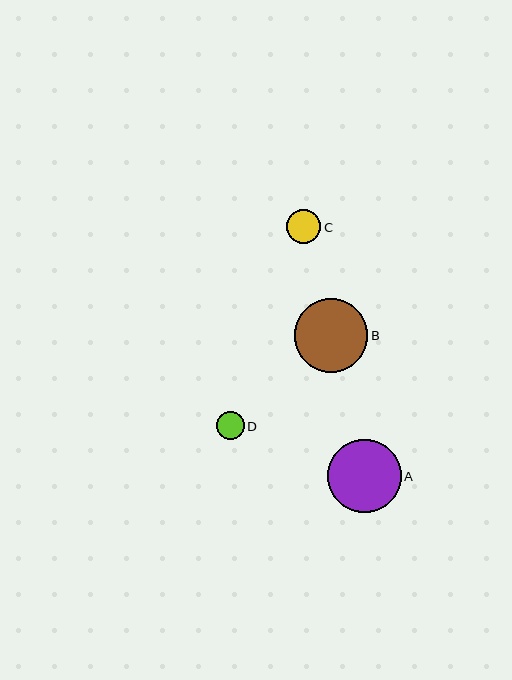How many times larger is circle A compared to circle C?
Circle A is approximately 2.2 times the size of circle C.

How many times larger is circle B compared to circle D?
Circle B is approximately 2.7 times the size of circle D.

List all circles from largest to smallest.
From largest to smallest: A, B, C, D.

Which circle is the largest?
Circle A is the largest with a size of approximately 74 pixels.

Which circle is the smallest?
Circle D is the smallest with a size of approximately 28 pixels.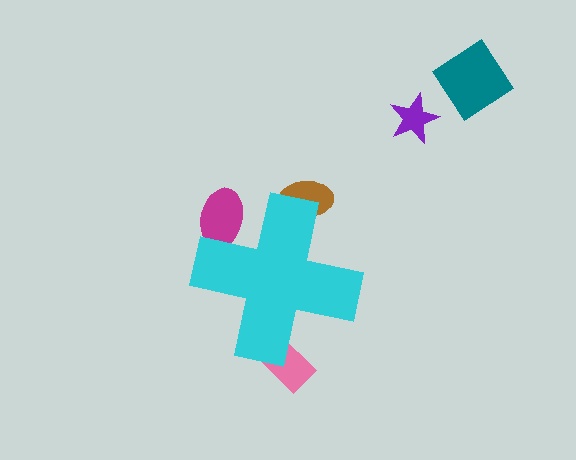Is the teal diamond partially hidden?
No, the teal diamond is fully visible.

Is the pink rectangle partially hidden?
Yes, the pink rectangle is partially hidden behind the cyan cross.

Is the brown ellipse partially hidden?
Yes, the brown ellipse is partially hidden behind the cyan cross.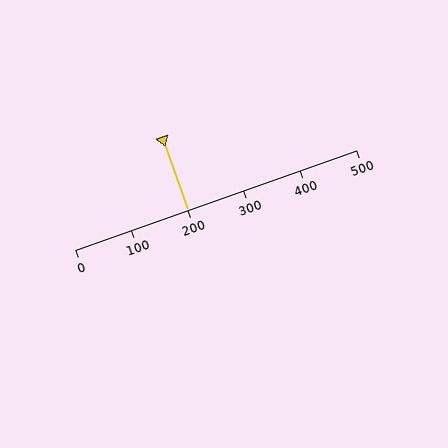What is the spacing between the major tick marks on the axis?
The major ticks are spaced 100 apart.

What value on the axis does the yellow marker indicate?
The marker indicates approximately 200.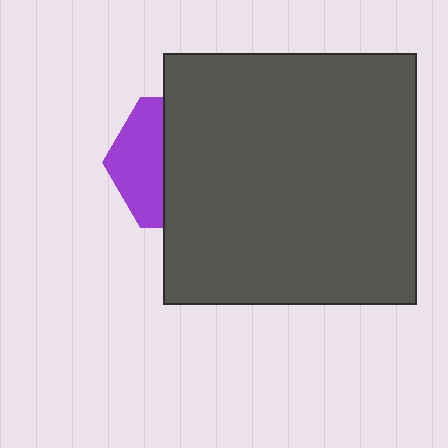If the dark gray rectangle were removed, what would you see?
You would see the complete purple hexagon.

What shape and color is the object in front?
The object in front is a dark gray rectangle.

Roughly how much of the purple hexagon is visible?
A small part of it is visible (roughly 37%).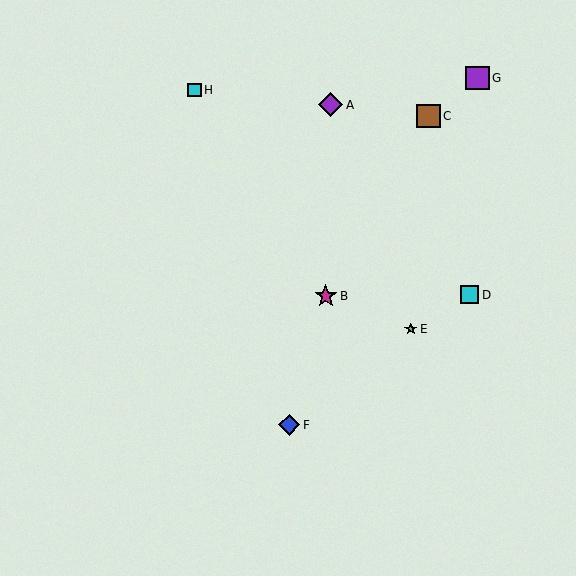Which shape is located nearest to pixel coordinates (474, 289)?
The cyan square (labeled D) at (470, 295) is nearest to that location.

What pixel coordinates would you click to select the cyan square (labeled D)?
Click at (470, 295) to select the cyan square D.